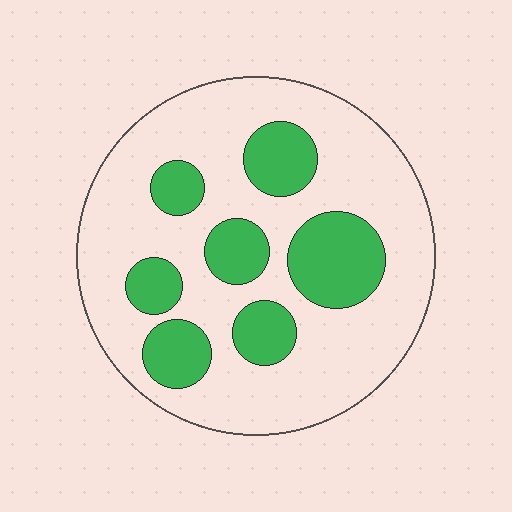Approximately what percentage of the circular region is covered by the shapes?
Approximately 25%.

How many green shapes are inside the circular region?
7.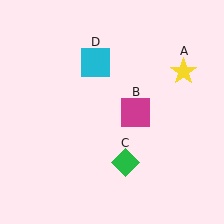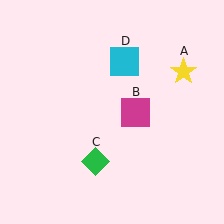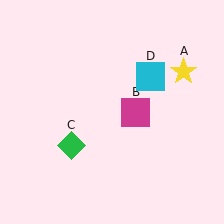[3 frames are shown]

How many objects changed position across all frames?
2 objects changed position: green diamond (object C), cyan square (object D).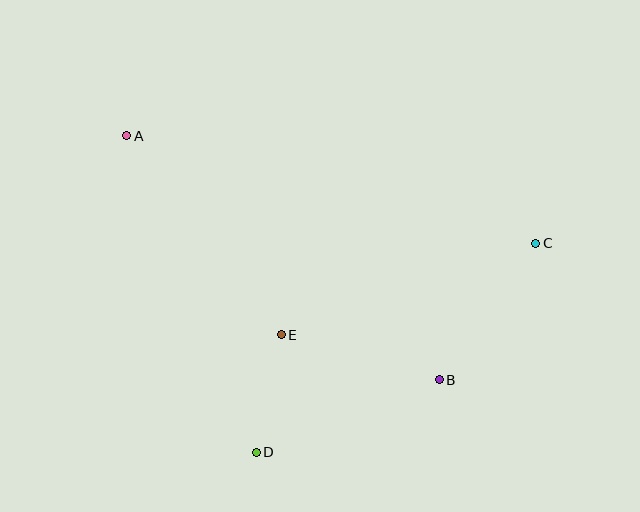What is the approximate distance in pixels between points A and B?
The distance between A and B is approximately 397 pixels.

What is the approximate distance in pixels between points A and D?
The distance between A and D is approximately 342 pixels.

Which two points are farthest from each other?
Points A and C are farthest from each other.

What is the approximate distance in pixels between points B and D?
The distance between B and D is approximately 197 pixels.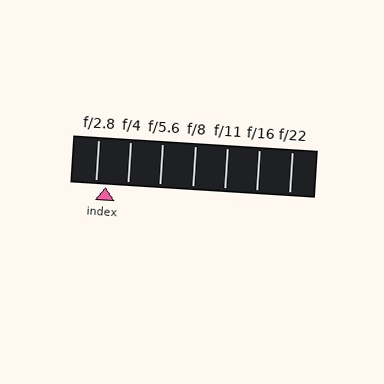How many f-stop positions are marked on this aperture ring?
There are 7 f-stop positions marked.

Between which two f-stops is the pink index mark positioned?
The index mark is between f/2.8 and f/4.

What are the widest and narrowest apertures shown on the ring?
The widest aperture shown is f/2.8 and the narrowest is f/22.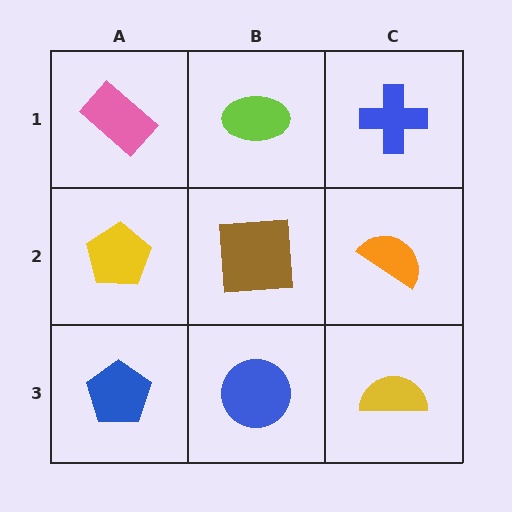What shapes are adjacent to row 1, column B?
A brown square (row 2, column B), a pink rectangle (row 1, column A), a blue cross (row 1, column C).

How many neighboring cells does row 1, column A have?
2.